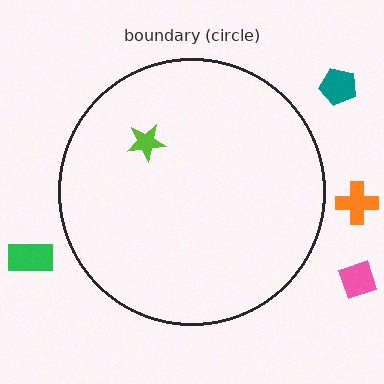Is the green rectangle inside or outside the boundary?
Outside.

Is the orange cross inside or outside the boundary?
Outside.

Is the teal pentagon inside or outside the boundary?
Outside.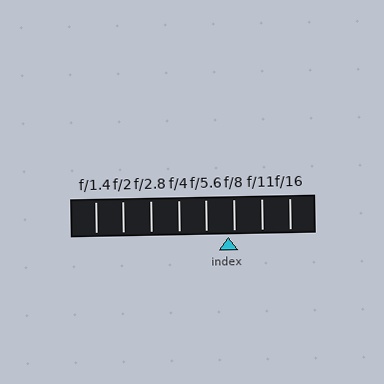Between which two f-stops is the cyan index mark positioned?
The index mark is between f/5.6 and f/8.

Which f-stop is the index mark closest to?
The index mark is closest to f/8.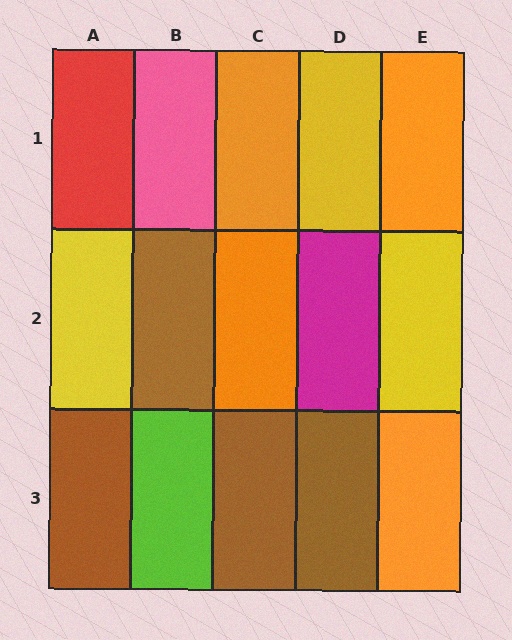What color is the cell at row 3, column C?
Brown.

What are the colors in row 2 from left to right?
Yellow, brown, orange, magenta, yellow.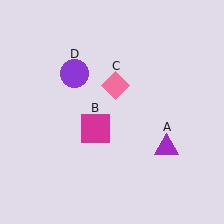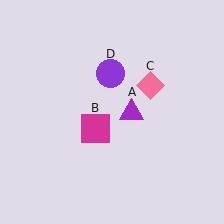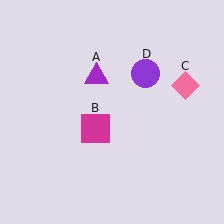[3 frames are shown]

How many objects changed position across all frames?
3 objects changed position: purple triangle (object A), pink diamond (object C), purple circle (object D).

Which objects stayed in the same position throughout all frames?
Magenta square (object B) remained stationary.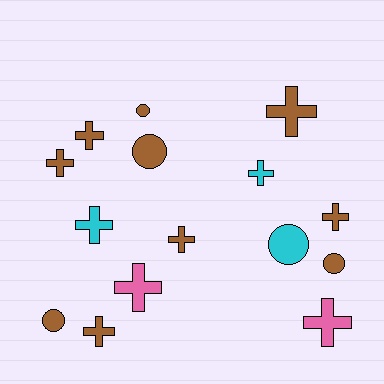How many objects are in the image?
There are 15 objects.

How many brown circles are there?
There are 4 brown circles.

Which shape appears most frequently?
Cross, with 10 objects.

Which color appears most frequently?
Brown, with 10 objects.